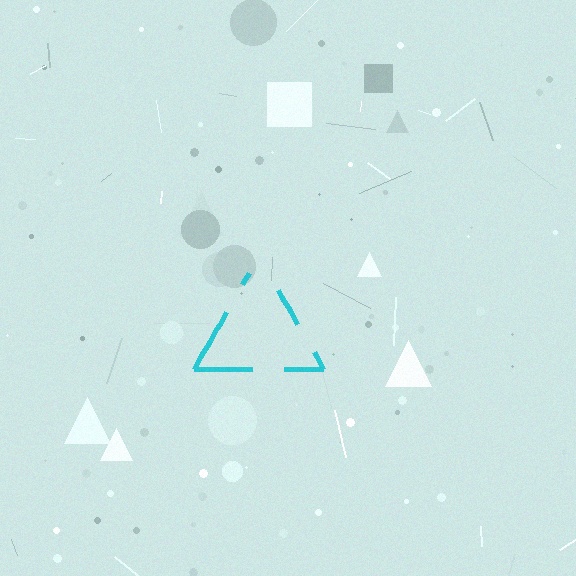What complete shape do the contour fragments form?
The contour fragments form a triangle.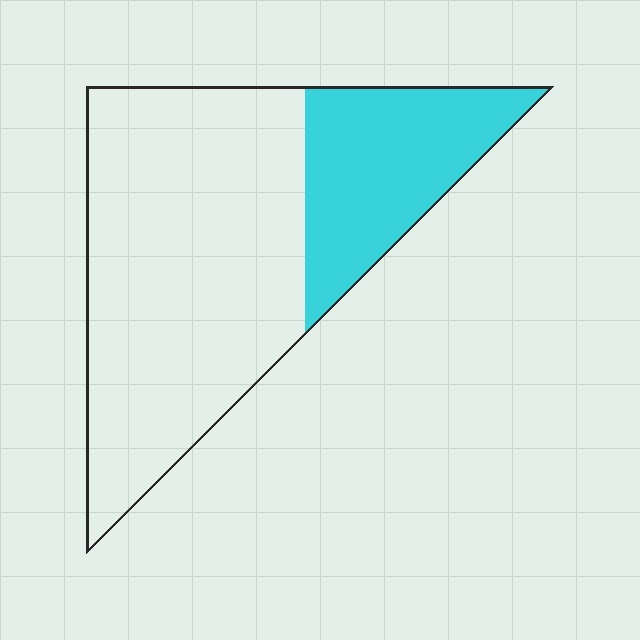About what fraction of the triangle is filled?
About one quarter (1/4).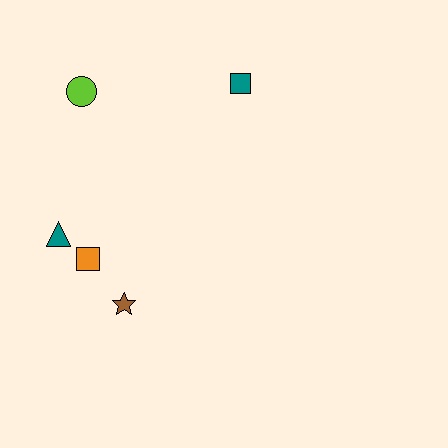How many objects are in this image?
There are 5 objects.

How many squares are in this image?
There are 2 squares.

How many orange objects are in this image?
There is 1 orange object.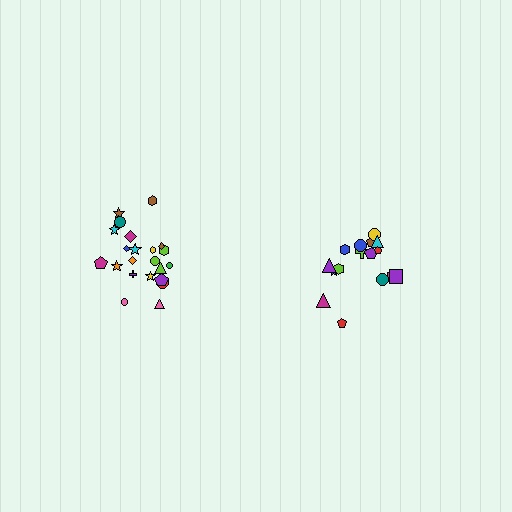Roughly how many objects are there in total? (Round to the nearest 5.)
Roughly 40 objects in total.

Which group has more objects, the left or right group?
The left group.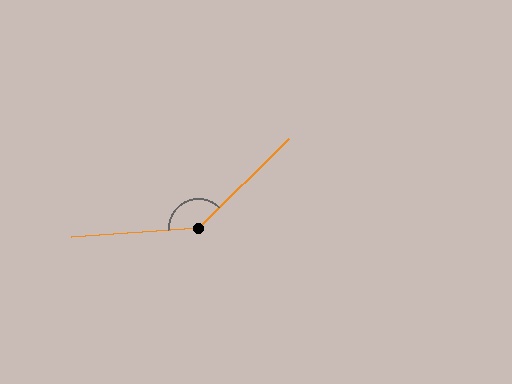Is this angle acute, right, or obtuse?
It is obtuse.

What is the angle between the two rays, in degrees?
Approximately 139 degrees.